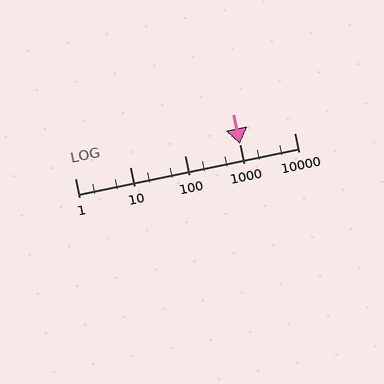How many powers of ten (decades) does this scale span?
The scale spans 4 decades, from 1 to 10000.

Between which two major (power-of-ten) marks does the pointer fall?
The pointer is between 1000 and 10000.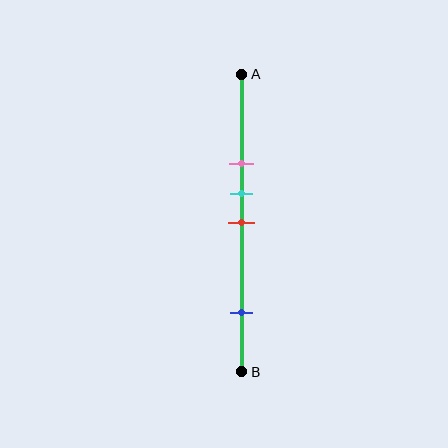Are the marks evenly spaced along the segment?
No, the marks are not evenly spaced.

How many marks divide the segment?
There are 4 marks dividing the segment.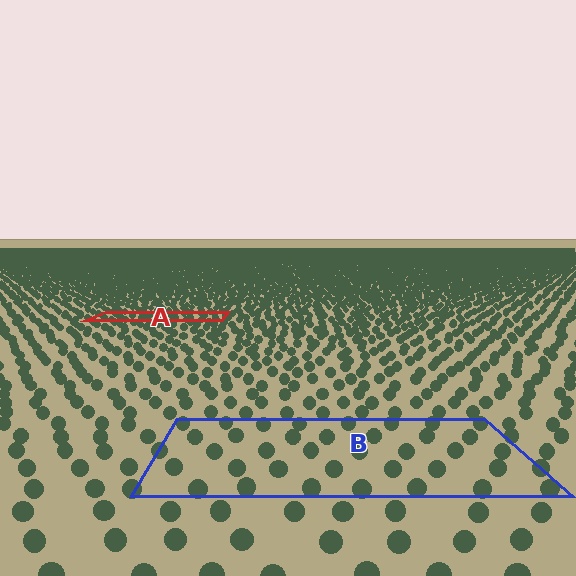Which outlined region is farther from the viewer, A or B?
Region A is farther from the viewer — the texture elements inside it appear smaller and more densely packed.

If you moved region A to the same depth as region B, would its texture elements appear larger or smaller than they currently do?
They would appear larger. At a closer depth, the same texture elements are projected at a bigger on-screen size.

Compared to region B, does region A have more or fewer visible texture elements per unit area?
Region A has more texture elements per unit area — they are packed more densely because it is farther away.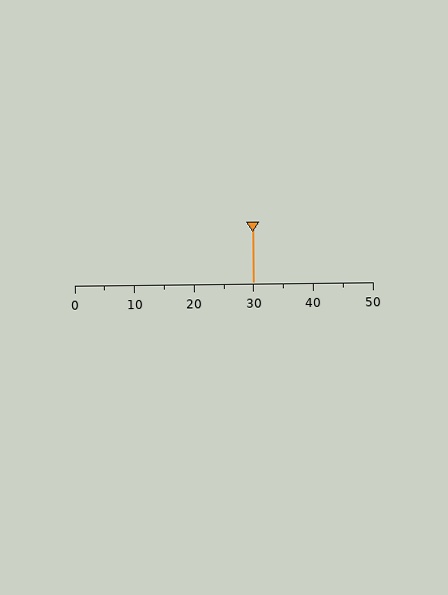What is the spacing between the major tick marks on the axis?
The major ticks are spaced 10 apart.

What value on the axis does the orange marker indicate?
The marker indicates approximately 30.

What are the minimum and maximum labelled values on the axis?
The axis runs from 0 to 50.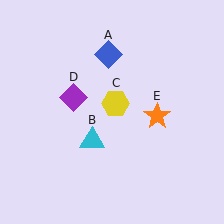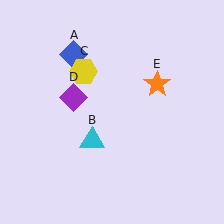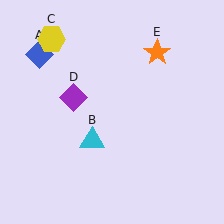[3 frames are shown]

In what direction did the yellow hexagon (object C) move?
The yellow hexagon (object C) moved up and to the left.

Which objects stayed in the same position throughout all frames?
Cyan triangle (object B) and purple diamond (object D) remained stationary.